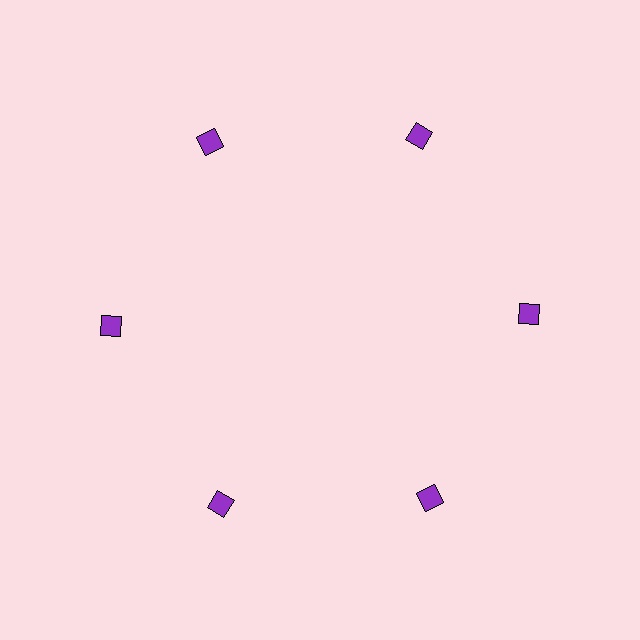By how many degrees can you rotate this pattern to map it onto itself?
The pattern maps onto itself every 60 degrees of rotation.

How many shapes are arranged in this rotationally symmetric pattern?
There are 6 shapes, arranged in 6 groups of 1.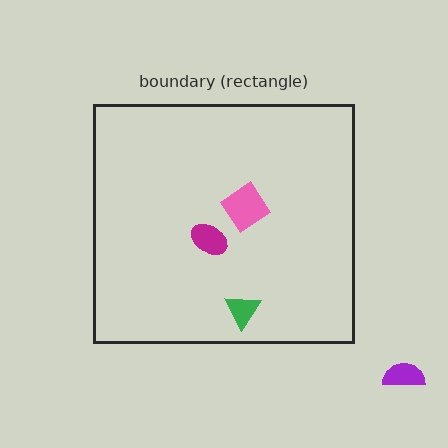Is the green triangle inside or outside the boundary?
Inside.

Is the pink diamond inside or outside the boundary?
Inside.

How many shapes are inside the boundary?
3 inside, 1 outside.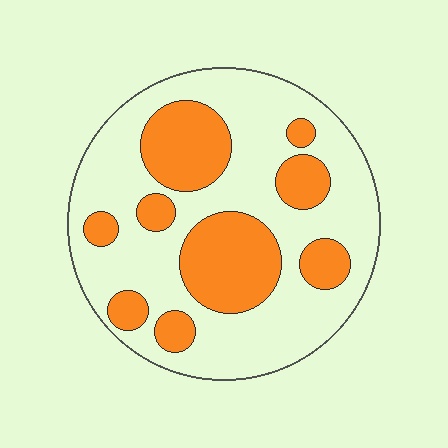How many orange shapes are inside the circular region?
9.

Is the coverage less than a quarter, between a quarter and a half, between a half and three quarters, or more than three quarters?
Between a quarter and a half.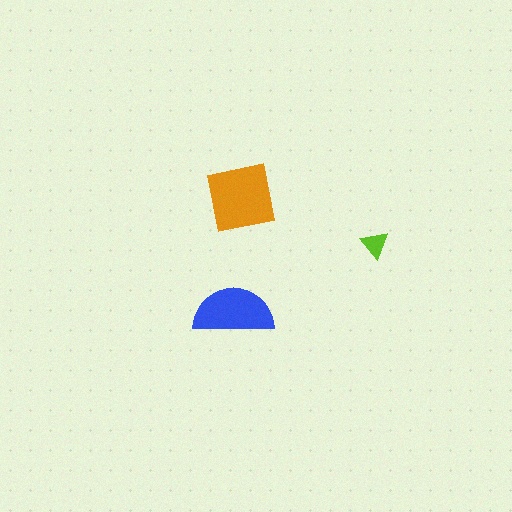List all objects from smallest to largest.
The lime triangle, the blue semicircle, the orange square.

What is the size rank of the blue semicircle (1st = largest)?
2nd.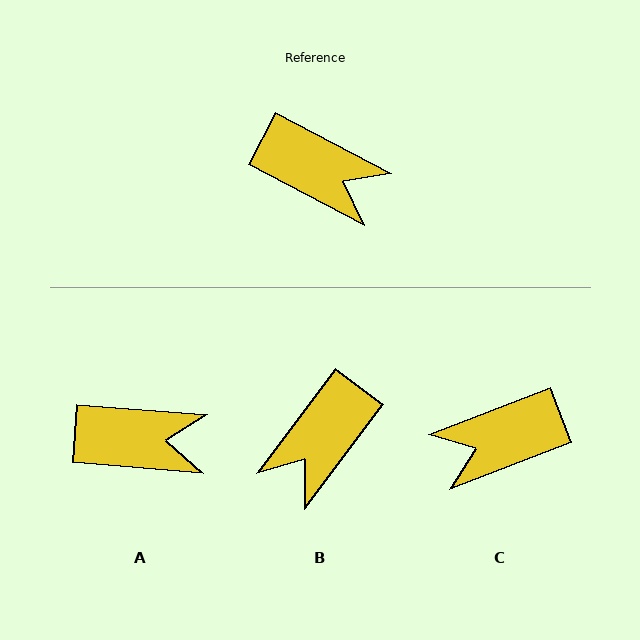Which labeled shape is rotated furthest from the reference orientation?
C, about 131 degrees away.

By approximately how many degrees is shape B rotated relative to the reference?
Approximately 99 degrees clockwise.